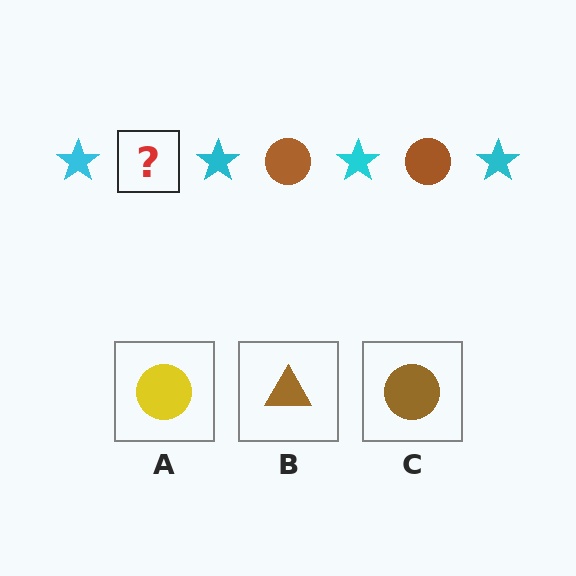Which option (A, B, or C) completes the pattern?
C.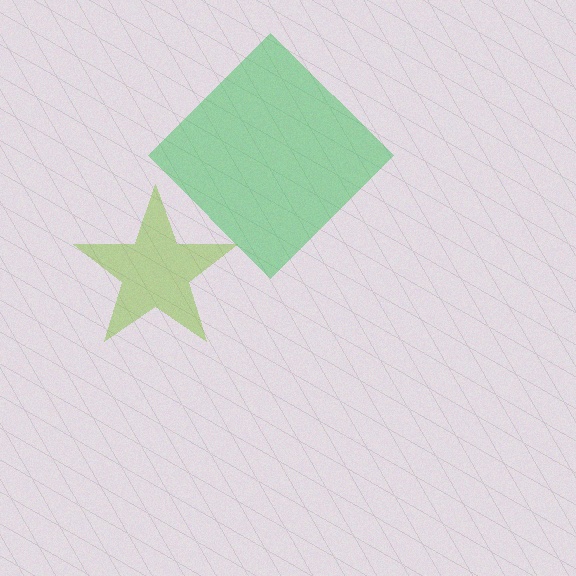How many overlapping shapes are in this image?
There are 2 overlapping shapes in the image.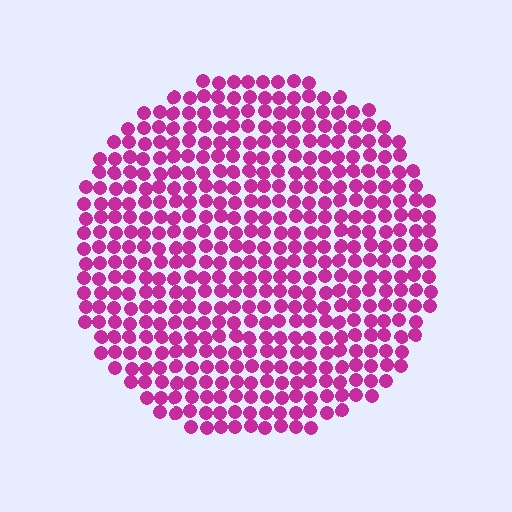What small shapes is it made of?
It is made of small circles.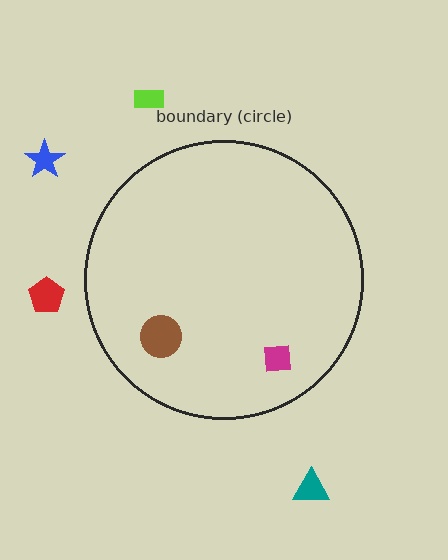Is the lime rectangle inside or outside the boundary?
Outside.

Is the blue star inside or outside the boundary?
Outside.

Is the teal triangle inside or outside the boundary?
Outside.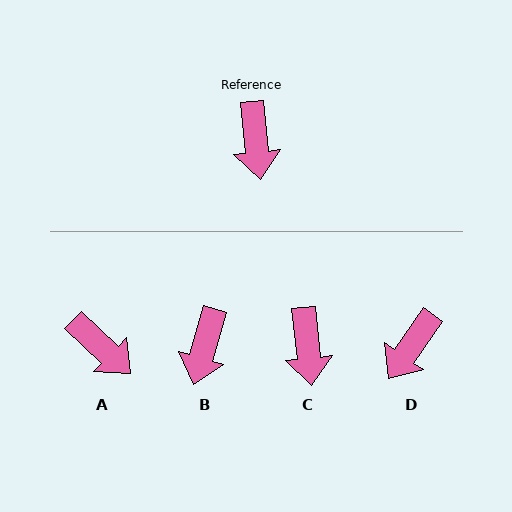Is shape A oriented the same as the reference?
No, it is off by about 40 degrees.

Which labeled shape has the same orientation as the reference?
C.